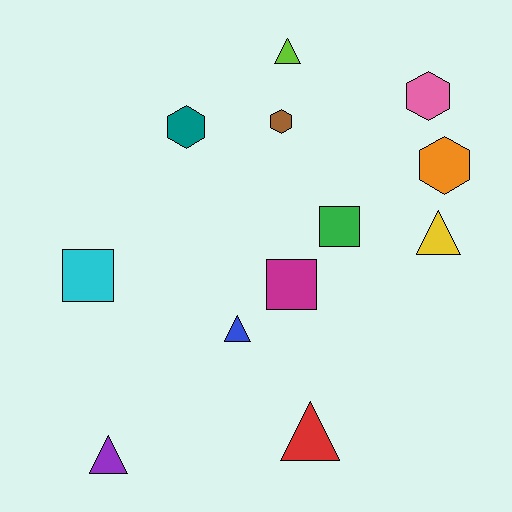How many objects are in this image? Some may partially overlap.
There are 12 objects.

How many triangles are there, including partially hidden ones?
There are 5 triangles.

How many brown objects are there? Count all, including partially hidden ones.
There is 1 brown object.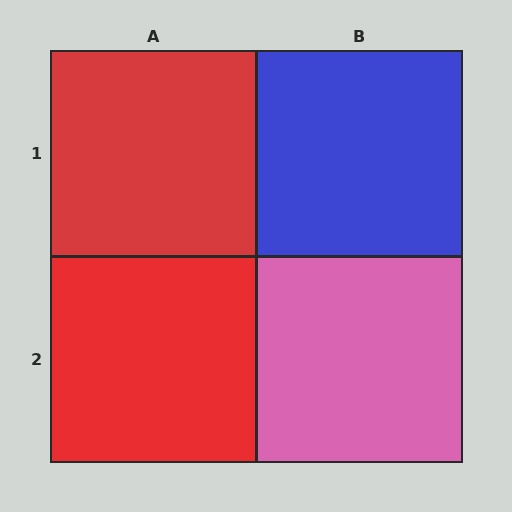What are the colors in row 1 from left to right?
Red, blue.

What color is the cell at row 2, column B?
Pink.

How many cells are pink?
1 cell is pink.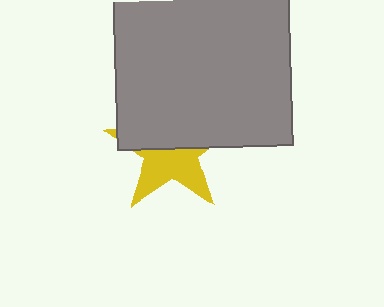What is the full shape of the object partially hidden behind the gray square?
The partially hidden object is a yellow star.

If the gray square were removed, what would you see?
You would see the complete yellow star.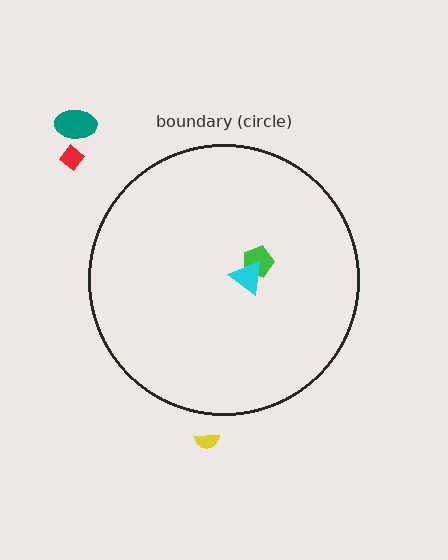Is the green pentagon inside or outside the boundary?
Inside.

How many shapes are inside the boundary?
2 inside, 3 outside.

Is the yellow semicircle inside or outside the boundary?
Outside.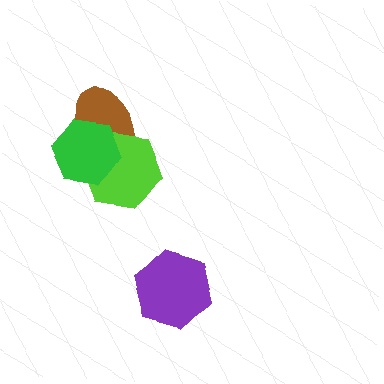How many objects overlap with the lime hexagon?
2 objects overlap with the lime hexagon.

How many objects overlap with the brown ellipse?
2 objects overlap with the brown ellipse.